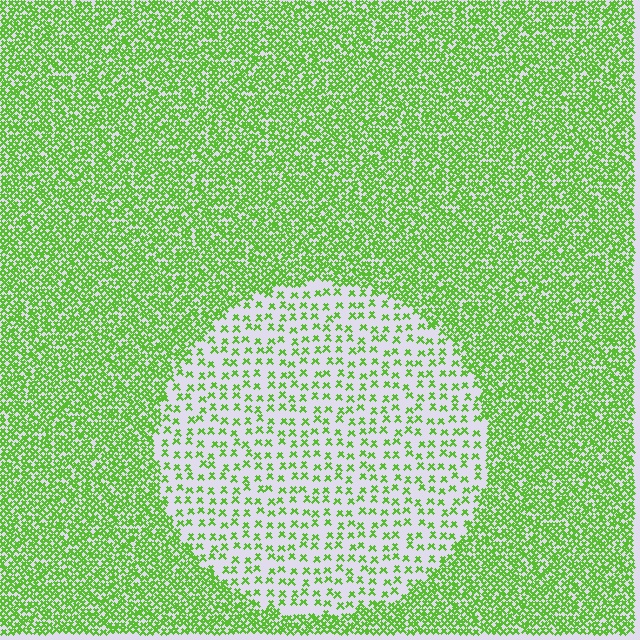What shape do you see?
I see a circle.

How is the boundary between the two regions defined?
The boundary is defined by a change in element density (approximately 3.0x ratio). All elements are the same color, size, and shape.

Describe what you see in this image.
The image contains small lime elements arranged at two different densities. A circle-shaped region is visible where the elements are less densely packed than the surrounding area.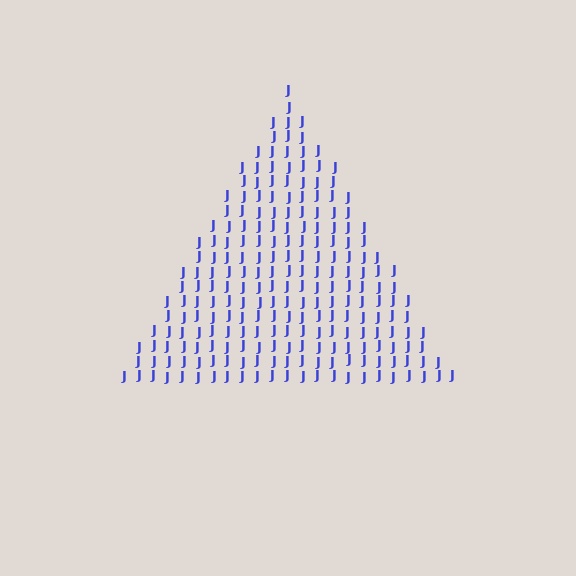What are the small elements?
The small elements are letter J's.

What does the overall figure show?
The overall figure shows a triangle.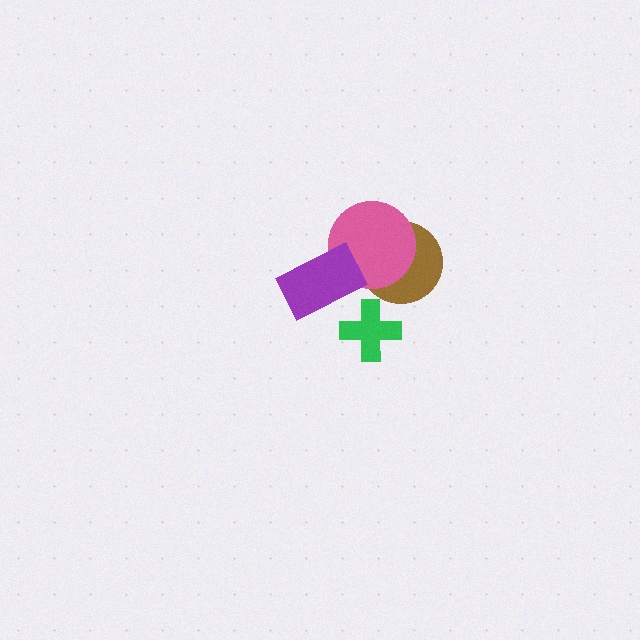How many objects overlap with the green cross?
0 objects overlap with the green cross.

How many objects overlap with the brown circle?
1 object overlaps with the brown circle.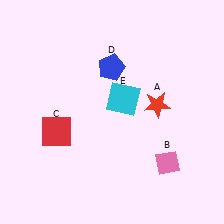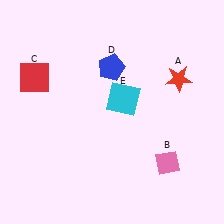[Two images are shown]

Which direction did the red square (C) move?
The red square (C) moved up.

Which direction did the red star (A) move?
The red star (A) moved up.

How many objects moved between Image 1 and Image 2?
2 objects moved between the two images.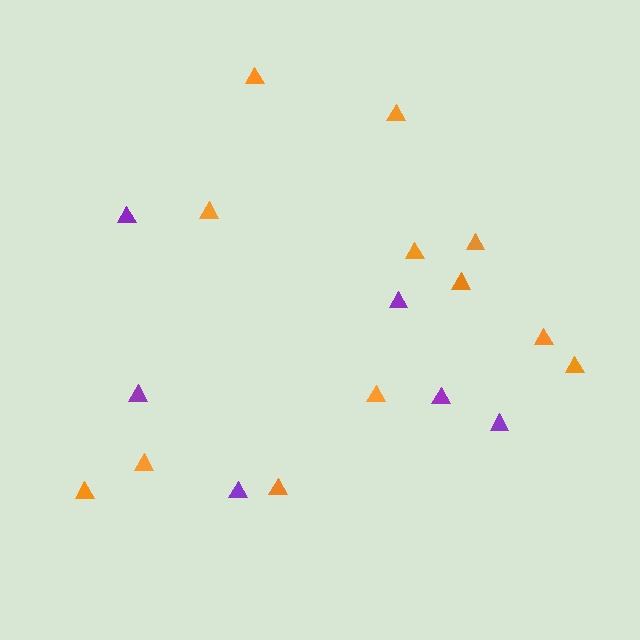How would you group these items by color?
There are 2 groups: one group of orange triangles (12) and one group of purple triangles (6).